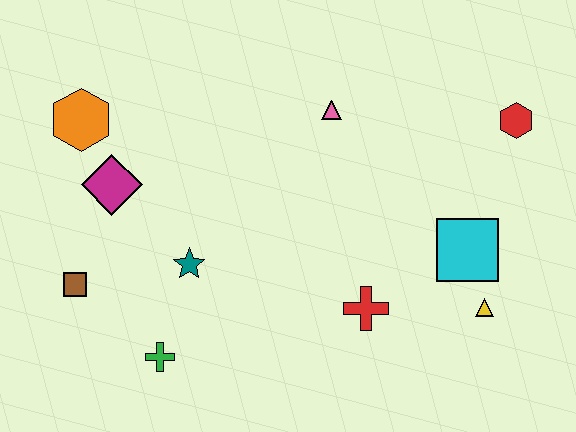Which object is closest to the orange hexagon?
The magenta diamond is closest to the orange hexagon.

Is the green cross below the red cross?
Yes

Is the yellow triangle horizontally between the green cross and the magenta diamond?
No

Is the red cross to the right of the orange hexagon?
Yes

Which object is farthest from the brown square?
The red hexagon is farthest from the brown square.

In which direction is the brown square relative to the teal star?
The brown square is to the left of the teal star.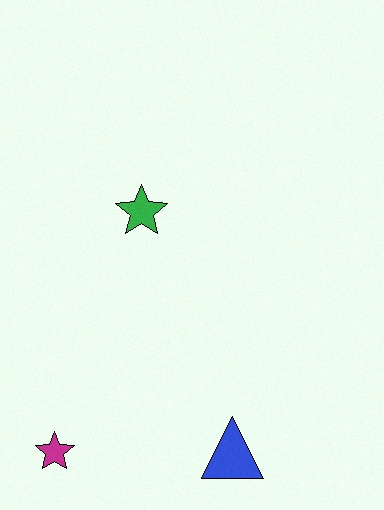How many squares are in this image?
There are no squares.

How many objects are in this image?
There are 3 objects.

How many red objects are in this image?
There are no red objects.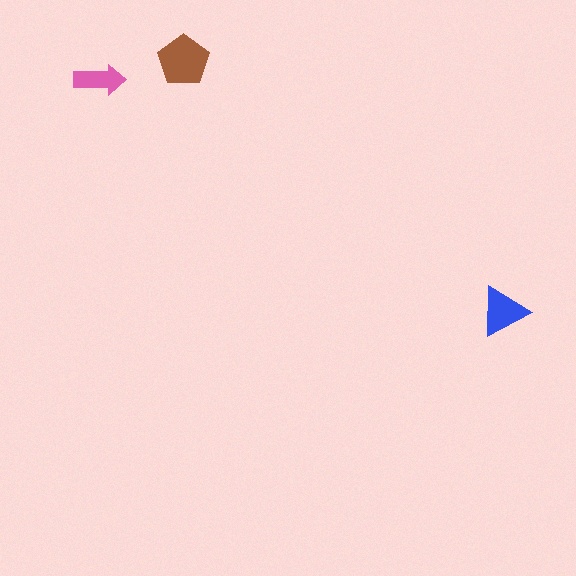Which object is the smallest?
The pink arrow.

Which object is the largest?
The brown pentagon.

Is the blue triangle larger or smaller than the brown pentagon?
Smaller.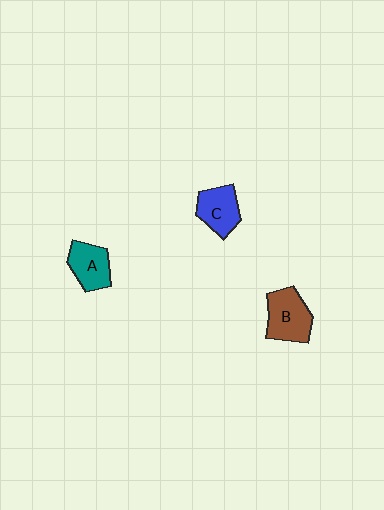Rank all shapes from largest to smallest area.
From largest to smallest: B (brown), C (blue), A (teal).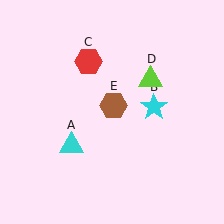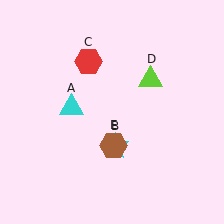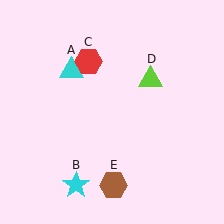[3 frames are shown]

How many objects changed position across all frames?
3 objects changed position: cyan triangle (object A), cyan star (object B), brown hexagon (object E).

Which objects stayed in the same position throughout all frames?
Red hexagon (object C) and lime triangle (object D) remained stationary.